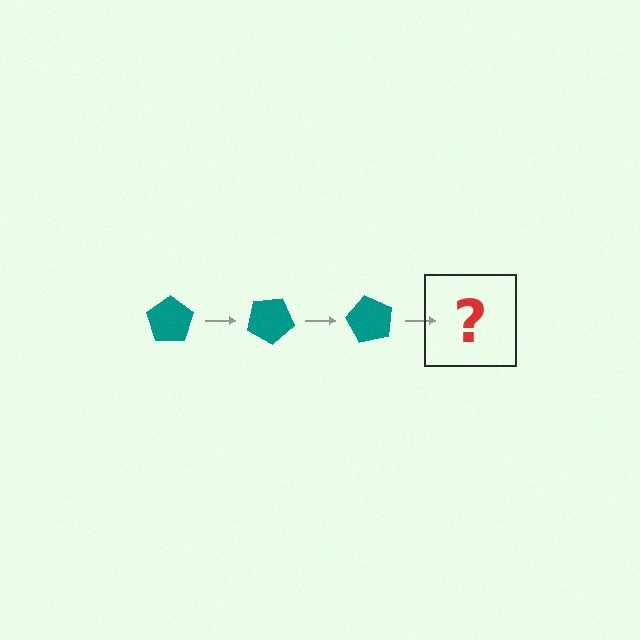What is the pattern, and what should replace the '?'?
The pattern is that the pentagon rotates 30 degrees each step. The '?' should be a teal pentagon rotated 90 degrees.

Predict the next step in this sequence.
The next step is a teal pentagon rotated 90 degrees.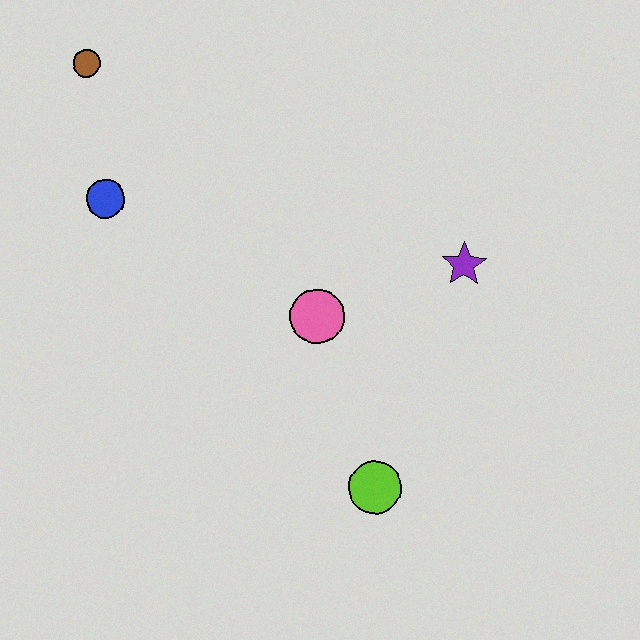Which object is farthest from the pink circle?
The brown circle is farthest from the pink circle.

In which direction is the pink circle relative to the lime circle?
The pink circle is above the lime circle.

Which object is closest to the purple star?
The pink circle is closest to the purple star.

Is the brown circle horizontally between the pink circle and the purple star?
No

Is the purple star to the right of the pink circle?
Yes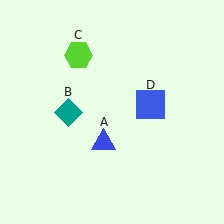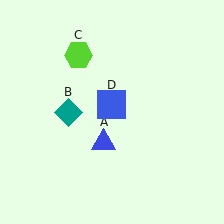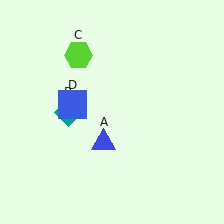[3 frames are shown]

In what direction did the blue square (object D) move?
The blue square (object D) moved left.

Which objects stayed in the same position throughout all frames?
Blue triangle (object A) and teal diamond (object B) and lime hexagon (object C) remained stationary.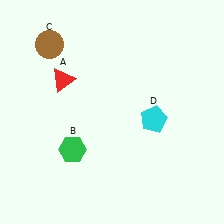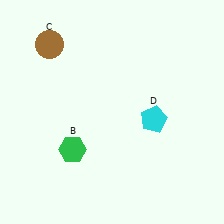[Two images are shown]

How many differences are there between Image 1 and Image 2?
There is 1 difference between the two images.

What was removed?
The red triangle (A) was removed in Image 2.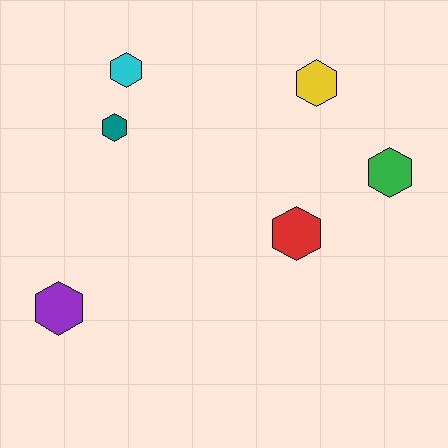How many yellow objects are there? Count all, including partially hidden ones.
There is 1 yellow object.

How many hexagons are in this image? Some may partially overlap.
There are 6 hexagons.